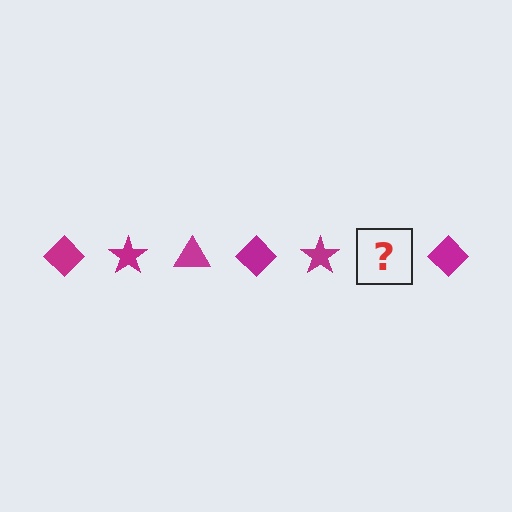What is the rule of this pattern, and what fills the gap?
The rule is that the pattern cycles through diamond, star, triangle shapes in magenta. The gap should be filled with a magenta triangle.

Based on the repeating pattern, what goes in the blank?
The blank should be a magenta triangle.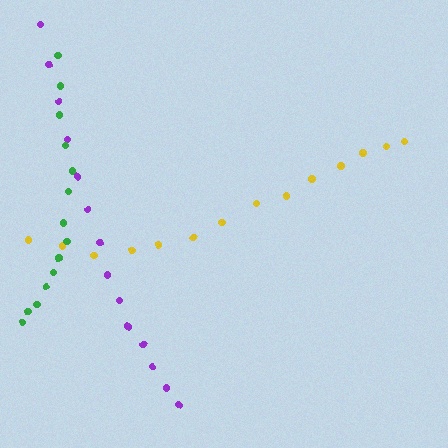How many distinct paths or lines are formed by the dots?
There are 3 distinct paths.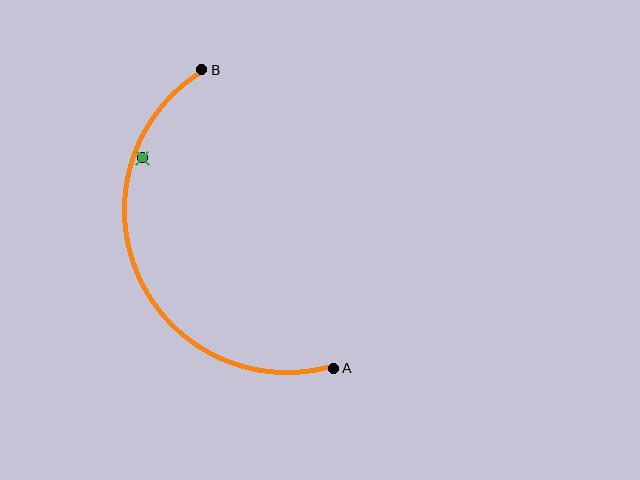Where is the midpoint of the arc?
The arc midpoint is the point on the curve farthest from the straight line joining A and B. It sits to the left of that line.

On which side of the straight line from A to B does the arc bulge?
The arc bulges to the left of the straight line connecting A and B.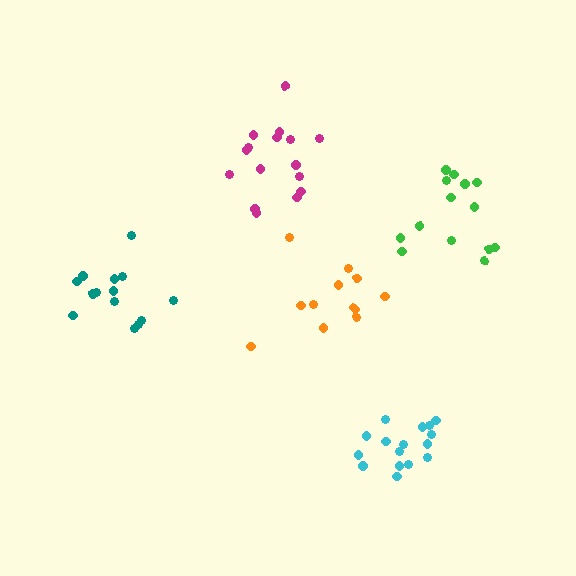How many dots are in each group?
Group 1: 14 dots, Group 2: 16 dots, Group 3: 14 dots, Group 4: 12 dots, Group 5: 16 dots (72 total).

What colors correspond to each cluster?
The clusters are colored: green, magenta, teal, orange, cyan.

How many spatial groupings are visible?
There are 5 spatial groupings.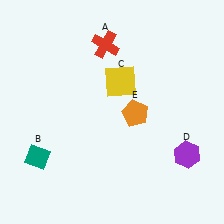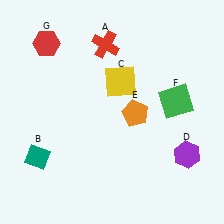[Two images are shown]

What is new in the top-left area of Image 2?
A red hexagon (G) was added in the top-left area of Image 2.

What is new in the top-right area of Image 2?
A green square (F) was added in the top-right area of Image 2.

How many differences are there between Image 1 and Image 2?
There are 2 differences between the two images.